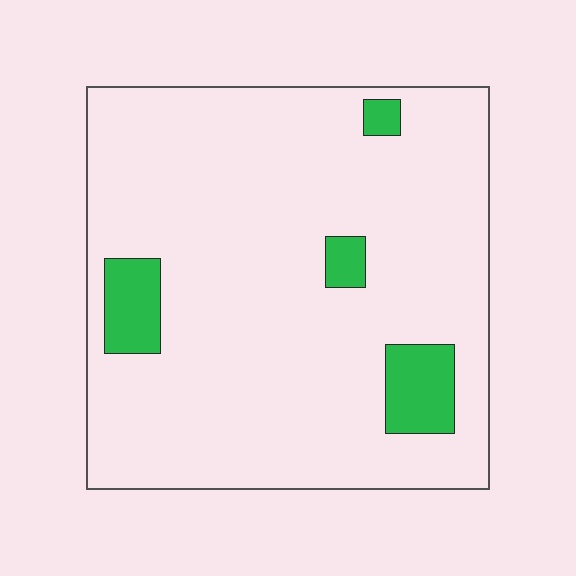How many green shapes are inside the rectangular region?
4.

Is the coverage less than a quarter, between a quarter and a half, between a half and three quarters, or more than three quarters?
Less than a quarter.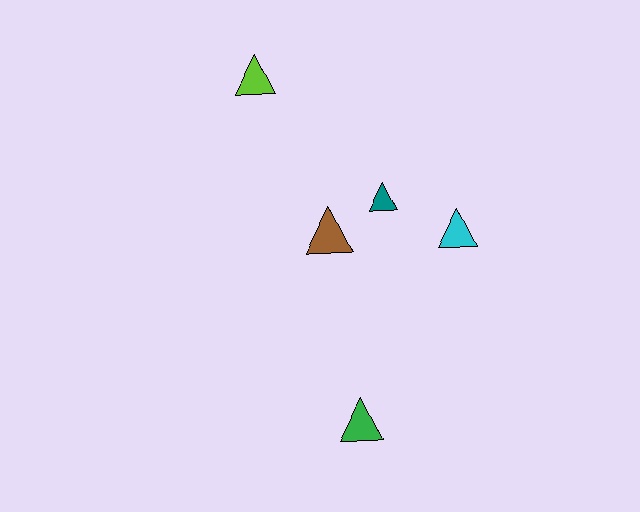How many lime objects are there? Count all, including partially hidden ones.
There is 1 lime object.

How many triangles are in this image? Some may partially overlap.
There are 5 triangles.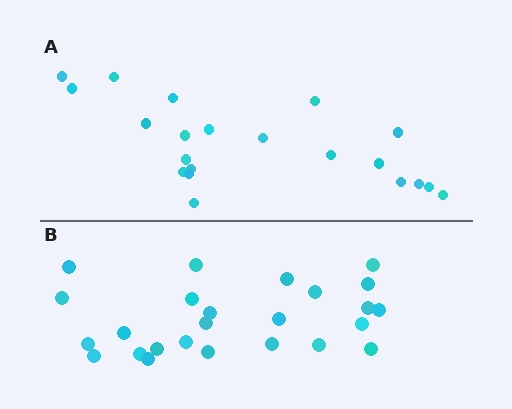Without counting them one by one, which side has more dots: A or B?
Region B (the bottom region) has more dots.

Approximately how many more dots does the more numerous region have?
Region B has about 4 more dots than region A.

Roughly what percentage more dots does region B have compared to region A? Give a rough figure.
About 20% more.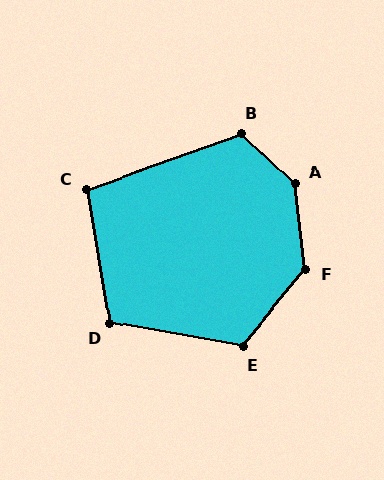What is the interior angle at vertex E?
Approximately 120 degrees (obtuse).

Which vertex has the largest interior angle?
A, at approximately 140 degrees.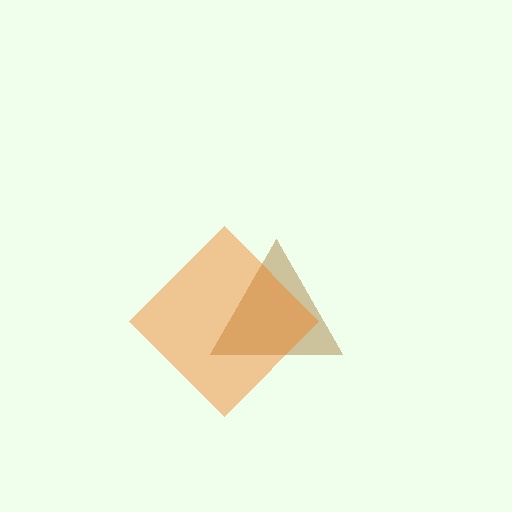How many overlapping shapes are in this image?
There are 2 overlapping shapes in the image.